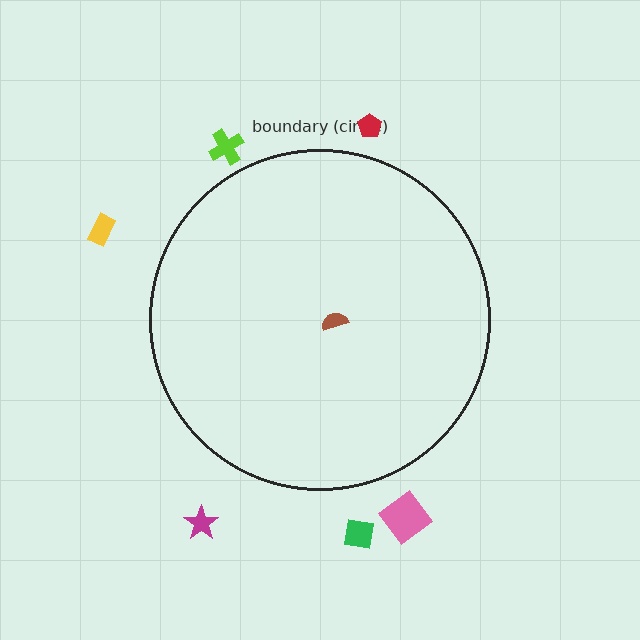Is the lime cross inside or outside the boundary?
Outside.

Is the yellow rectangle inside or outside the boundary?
Outside.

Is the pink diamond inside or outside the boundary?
Outside.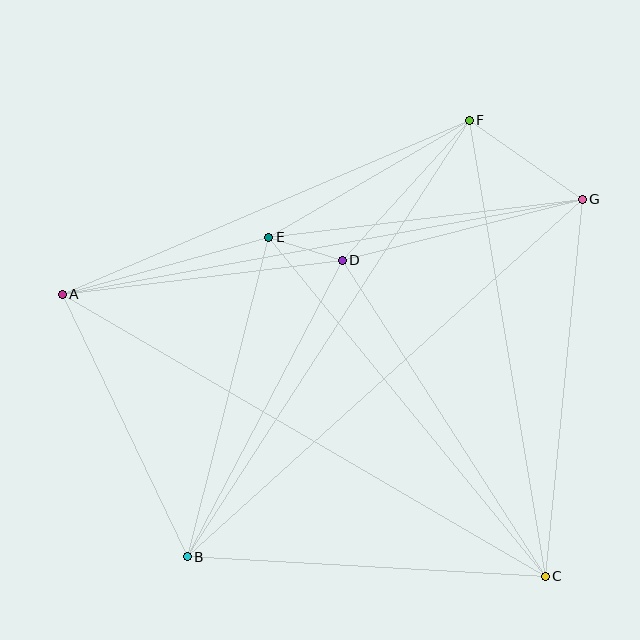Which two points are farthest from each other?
Points A and C are farthest from each other.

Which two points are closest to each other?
Points D and E are closest to each other.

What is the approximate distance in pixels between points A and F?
The distance between A and F is approximately 443 pixels.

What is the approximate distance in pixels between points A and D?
The distance between A and D is approximately 282 pixels.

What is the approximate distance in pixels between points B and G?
The distance between B and G is approximately 533 pixels.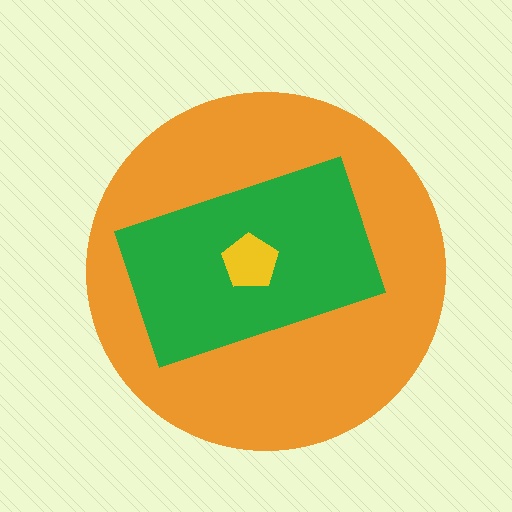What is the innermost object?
The yellow pentagon.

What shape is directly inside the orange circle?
The green rectangle.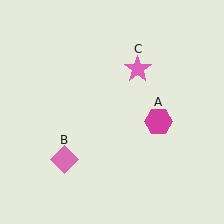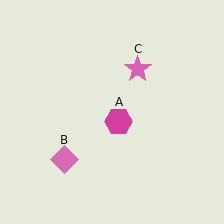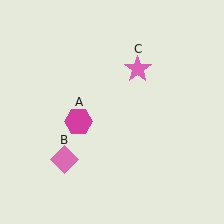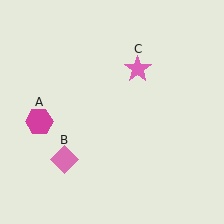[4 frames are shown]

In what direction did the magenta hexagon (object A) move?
The magenta hexagon (object A) moved left.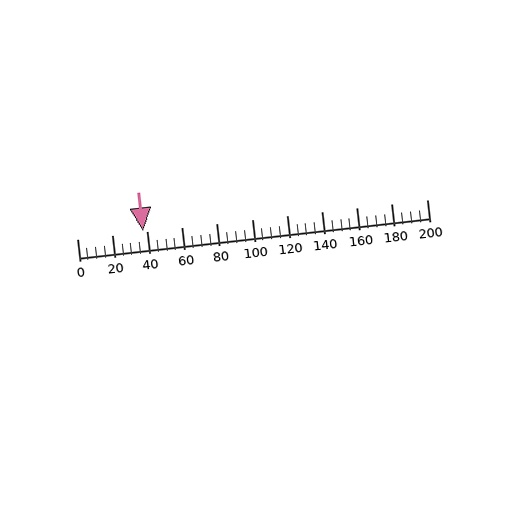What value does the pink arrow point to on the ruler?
The pink arrow points to approximately 38.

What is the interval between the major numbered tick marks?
The major tick marks are spaced 20 units apart.